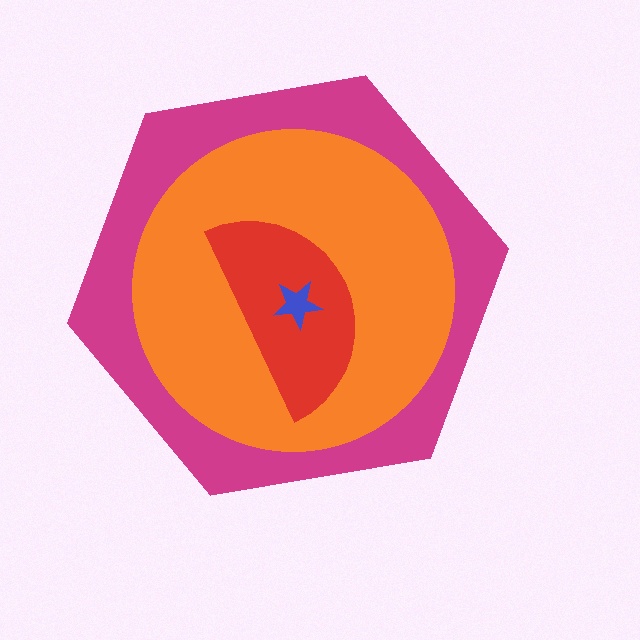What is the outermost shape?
The magenta hexagon.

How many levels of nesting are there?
4.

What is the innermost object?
The blue star.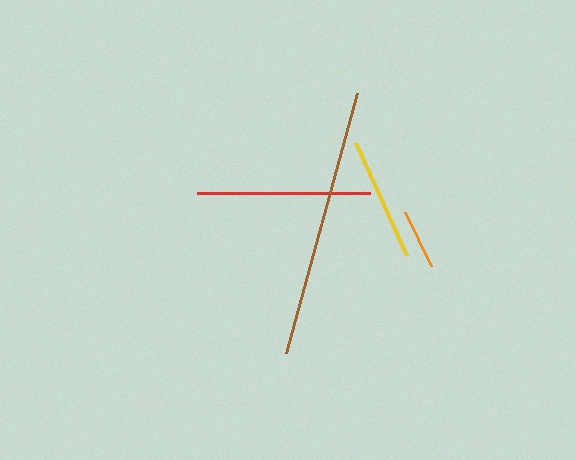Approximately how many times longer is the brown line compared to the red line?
The brown line is approximately 1.6 times the length of the red line.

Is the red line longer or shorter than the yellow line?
The red line is longer than the yellow line.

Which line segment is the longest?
The brown line is the longest at approximately 270 pixels.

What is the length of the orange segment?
The orange segment is approximately 61 pixels long.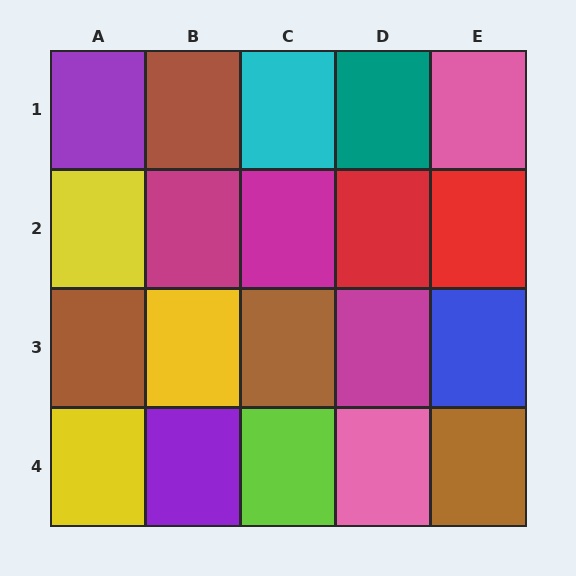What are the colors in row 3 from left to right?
Brown, yellow, brown, magenta, blue.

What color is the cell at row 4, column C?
Lime.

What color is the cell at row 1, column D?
Teal.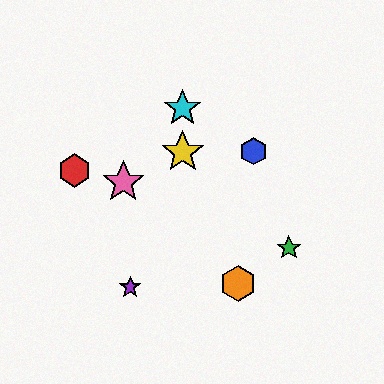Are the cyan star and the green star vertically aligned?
No, the cyan star is at x≈183 and the green star is at x≈289.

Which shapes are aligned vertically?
The yellow star, the cyan star are aligned vertically.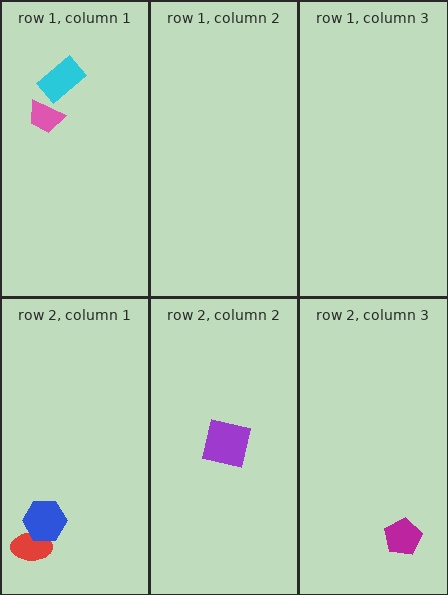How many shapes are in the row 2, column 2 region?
1.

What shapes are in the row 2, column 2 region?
The purple square.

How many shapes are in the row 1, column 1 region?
2.